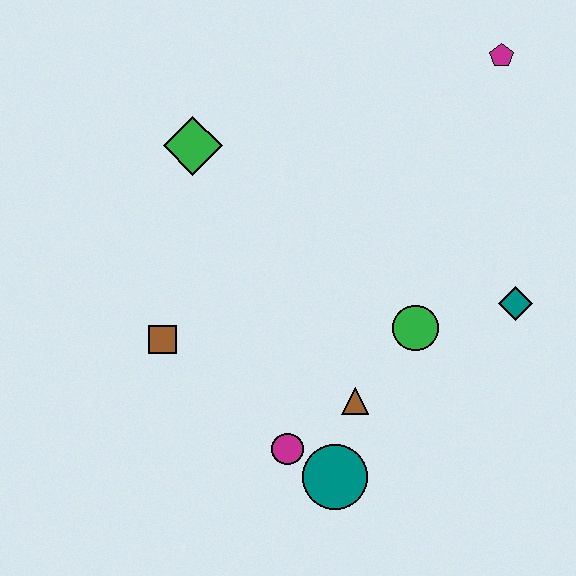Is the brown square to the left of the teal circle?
Yes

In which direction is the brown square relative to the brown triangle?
The brown square is to the left of the brown triangle.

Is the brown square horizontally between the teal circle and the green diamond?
No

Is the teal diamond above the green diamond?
No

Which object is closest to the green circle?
The brown triangle is closest to the green circle.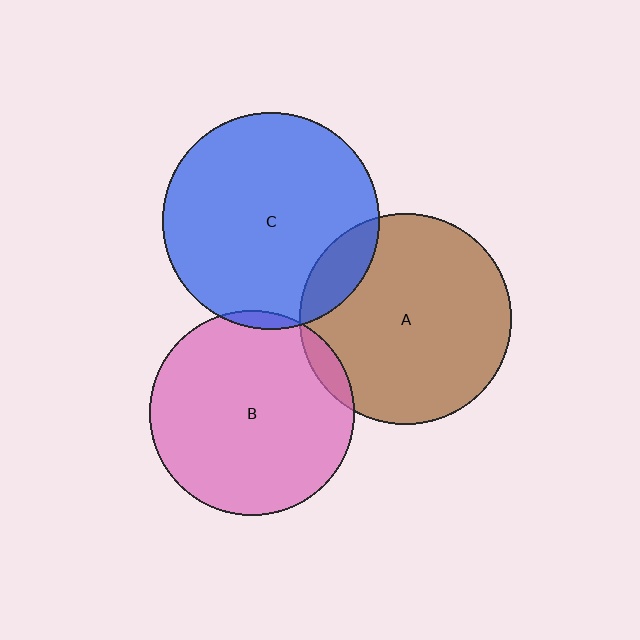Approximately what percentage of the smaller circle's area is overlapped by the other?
Approximately 5%.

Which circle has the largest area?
Circle C (blue).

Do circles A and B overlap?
Yes.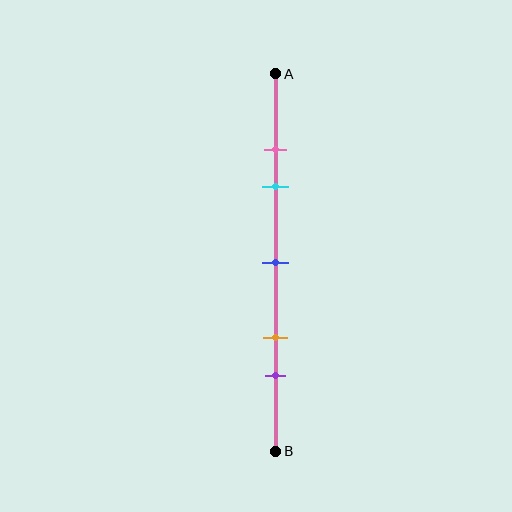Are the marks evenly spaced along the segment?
No, the marks are not evenly spaced.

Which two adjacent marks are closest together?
The pink and cyan marks are the closest adjacent pair.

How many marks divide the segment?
There are 5 marks dividing the segment.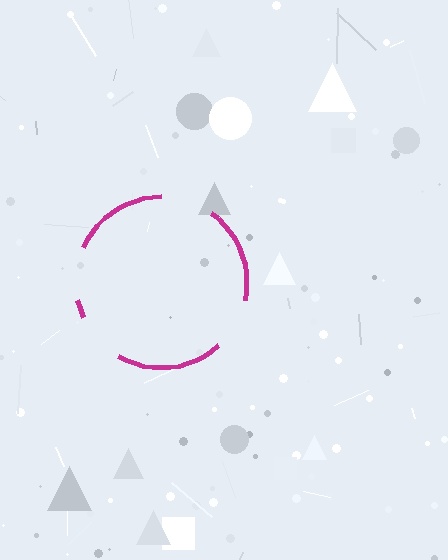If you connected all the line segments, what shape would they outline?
They would outline a circle.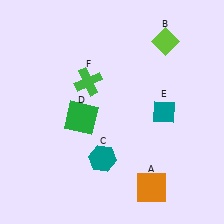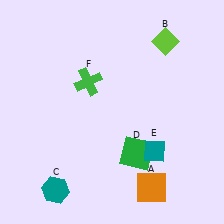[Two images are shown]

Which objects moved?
The objects that moved are: the teal hexagon (C), the green square (D), the teal diamond (E).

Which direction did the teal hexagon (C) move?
The teal hexagon (C) moved left.